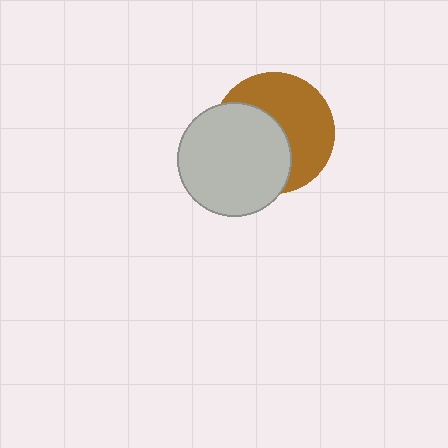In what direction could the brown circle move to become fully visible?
The brown circle could move toward the upper-right. That would shift it out from behind the light gray circle entirely.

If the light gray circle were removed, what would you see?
You would see the complete brown circle.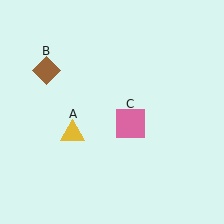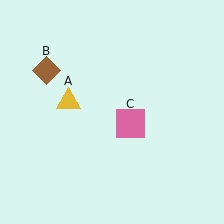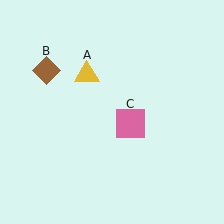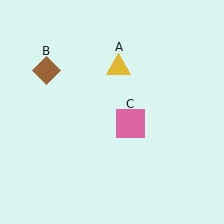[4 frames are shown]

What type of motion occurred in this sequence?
The yellow triangle (object A) rotated clockwise around the center of the scene.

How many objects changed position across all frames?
1 object changed position: yellow triangle (object A).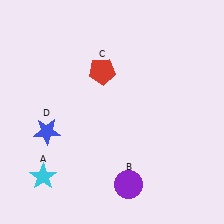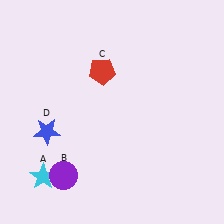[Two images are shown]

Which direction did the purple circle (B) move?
The purple circle (B) moved left.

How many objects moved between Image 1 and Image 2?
1 object moved between the two images.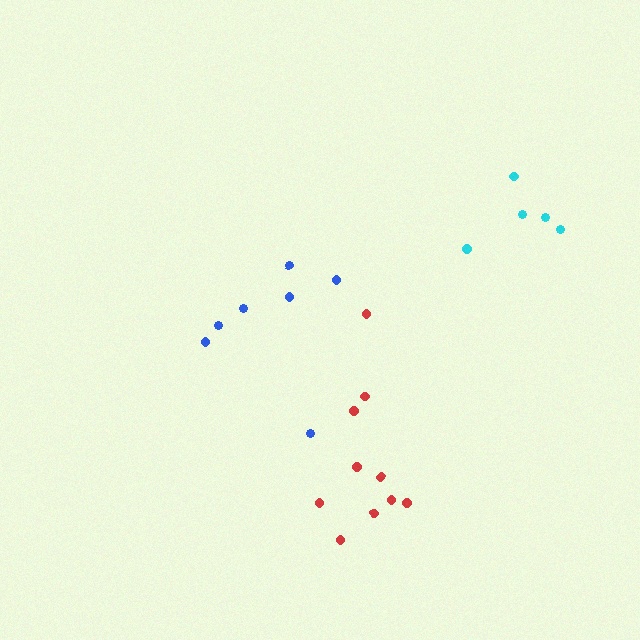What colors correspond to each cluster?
The clusters are colored: cyan, red, blue.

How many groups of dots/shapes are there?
There are 3 groups.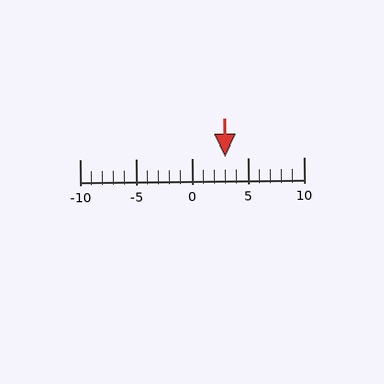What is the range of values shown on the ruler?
The ruler shows values from -10 to 10.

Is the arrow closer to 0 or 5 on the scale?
The arrow is closer to 5.